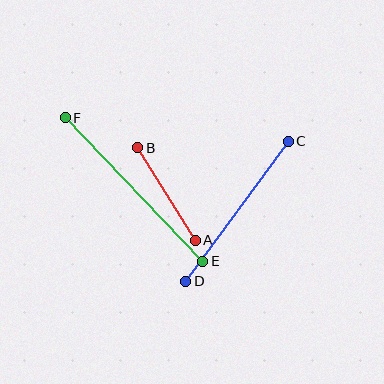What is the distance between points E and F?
The distance is approximately 199 pixels.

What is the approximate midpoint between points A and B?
The midpoint is at approximately (166, 194) pixels.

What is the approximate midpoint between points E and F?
The midpoint is at approximately (134, 190) pixels.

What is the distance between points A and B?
The distance is approximately 109 pixels.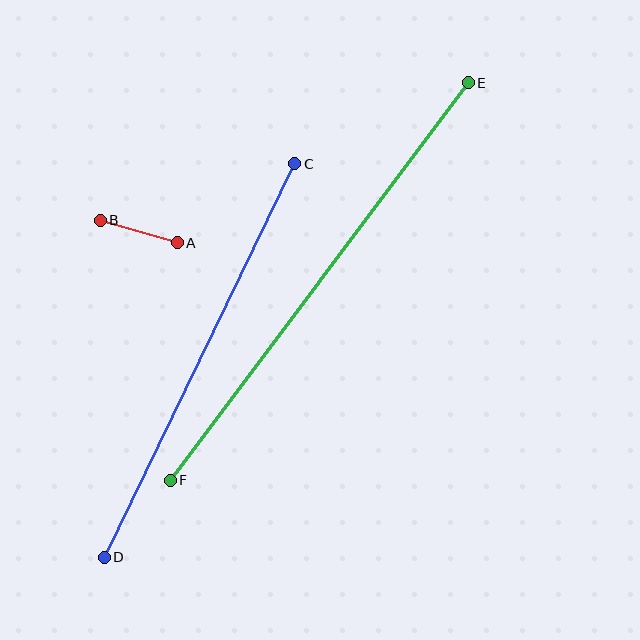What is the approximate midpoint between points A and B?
The midpoint is at approximately (139, 231) pixels.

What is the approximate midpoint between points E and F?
The midpoint is at approximately (319, 281) pixels.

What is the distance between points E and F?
The distance is approximately 497 pixels.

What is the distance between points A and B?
The distance is approximately 80 pixels.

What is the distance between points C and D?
The distance is approximately 437 pixels.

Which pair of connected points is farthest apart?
Points E and F are farthest apart.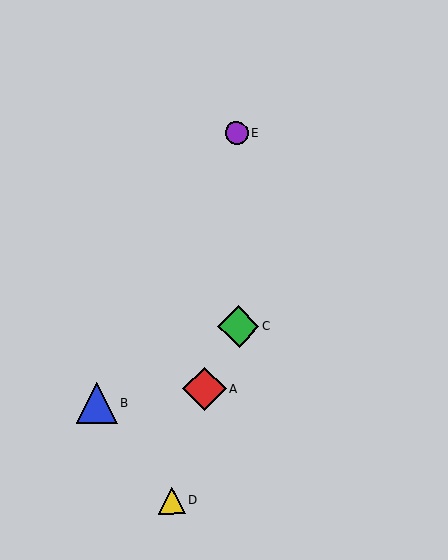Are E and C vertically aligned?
Yes, both are at x≈237.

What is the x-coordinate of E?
Object E is at x≈237.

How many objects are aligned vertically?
2 objects (C, E) are aligned vertically.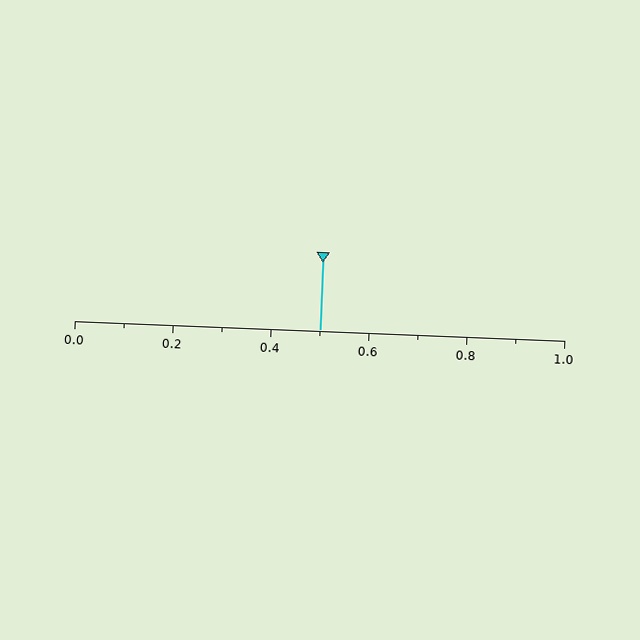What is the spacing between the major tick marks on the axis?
The major ticks are spaced 0.2 apart.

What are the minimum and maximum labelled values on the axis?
The axis runs from 0.0 to 1.0.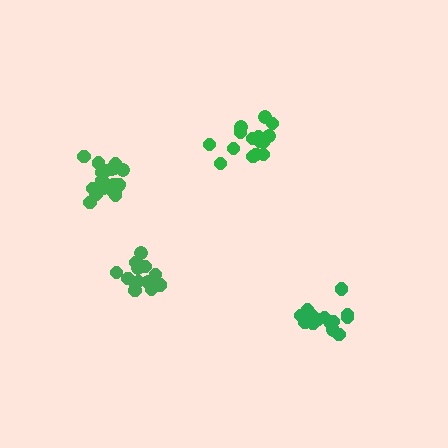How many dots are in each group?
Group 1: 14 dots, Group 2: 15 dots, Group 3: 20 dots, Group 4: 16 dots (65 total).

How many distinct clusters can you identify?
There are 4 distinct clusters.